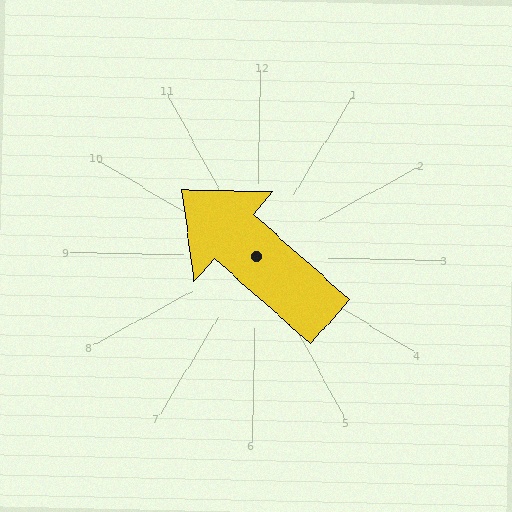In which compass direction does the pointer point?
Northwest.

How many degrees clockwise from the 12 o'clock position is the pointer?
Approximately 310 degrees.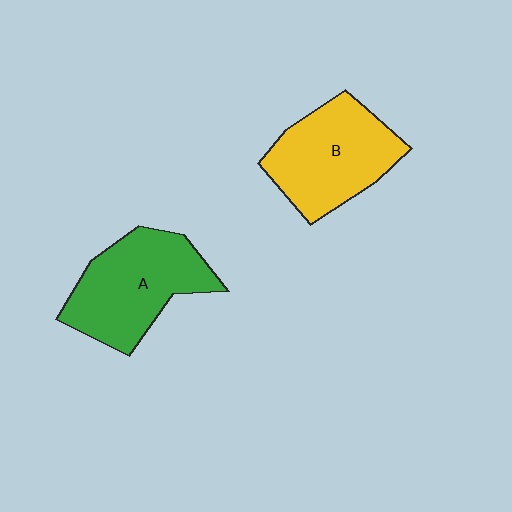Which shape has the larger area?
Shape A (green).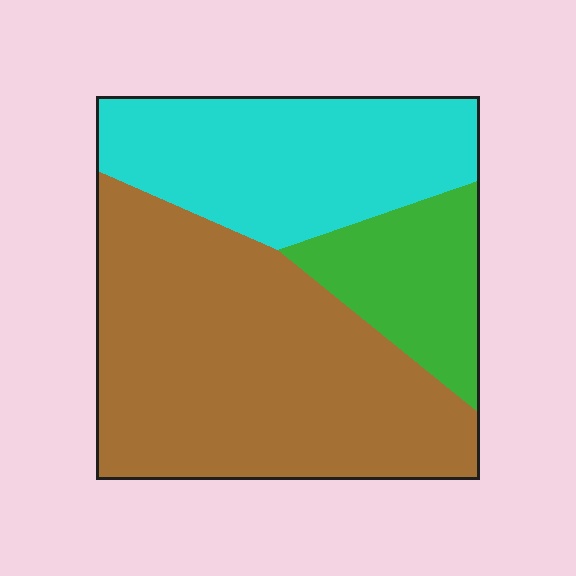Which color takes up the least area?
Green, at roughly 15%.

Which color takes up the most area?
Brown, at roughly 55%.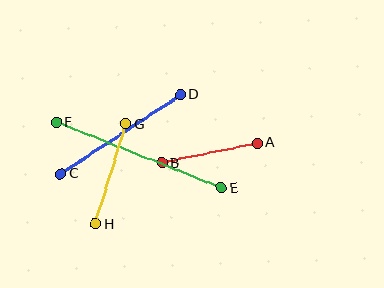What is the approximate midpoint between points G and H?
The midpoint is at approximately (111, 174) pixels.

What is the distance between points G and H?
The distance is approximately 105 pixels.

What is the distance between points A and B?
The distance is approximately 97 pixels.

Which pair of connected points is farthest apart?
Points E and F are farthest apart.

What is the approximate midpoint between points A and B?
The midpoint is at approximately (210, 153) pixels.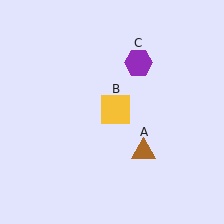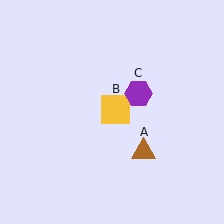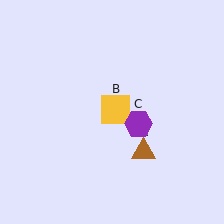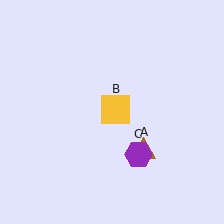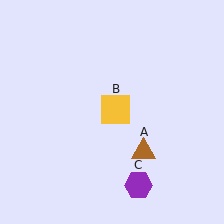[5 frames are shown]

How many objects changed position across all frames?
1 object changed position: purple hexagon (object C).